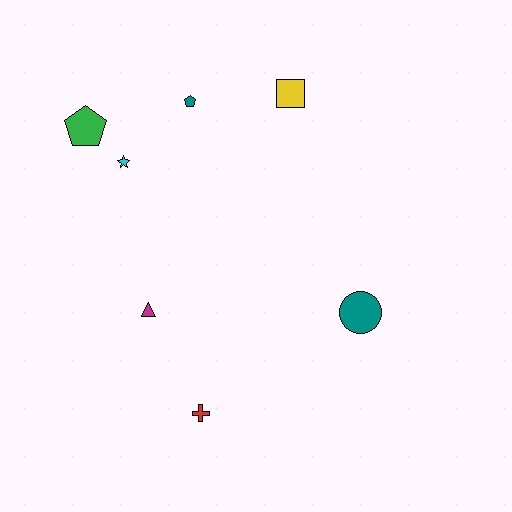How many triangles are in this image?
There is 1 triangle.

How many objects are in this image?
There are 7 objects.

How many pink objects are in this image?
There are no pink objects.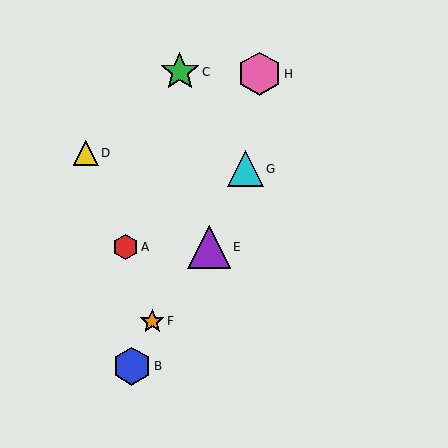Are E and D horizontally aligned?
No, E is at y≈247 and D is at y≈153.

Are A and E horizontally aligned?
Yes, both are at y≈247.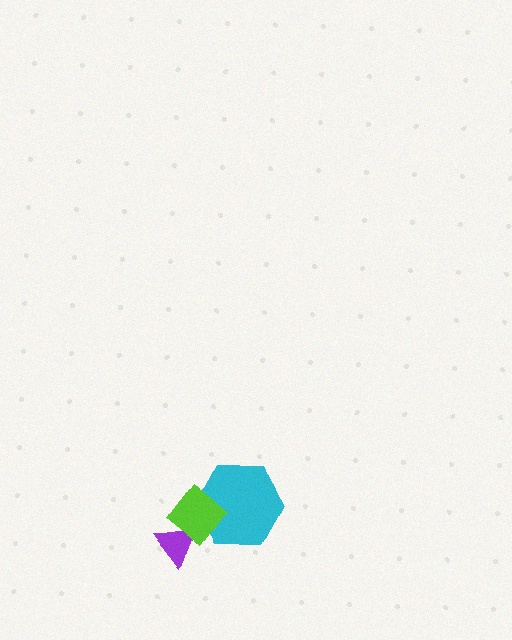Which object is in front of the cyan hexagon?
The lime diamond is in front of the cyan hexagon.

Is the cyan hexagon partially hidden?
Yes, it is partially covered by another shape.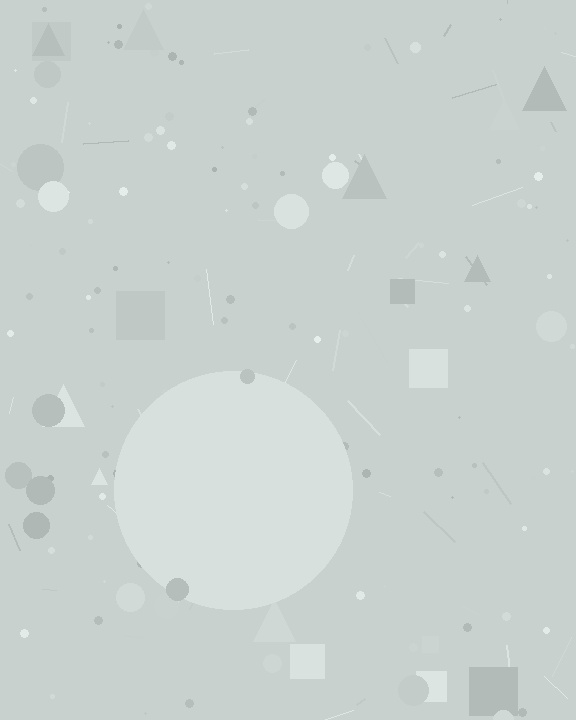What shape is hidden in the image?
A circle is hidden in the image.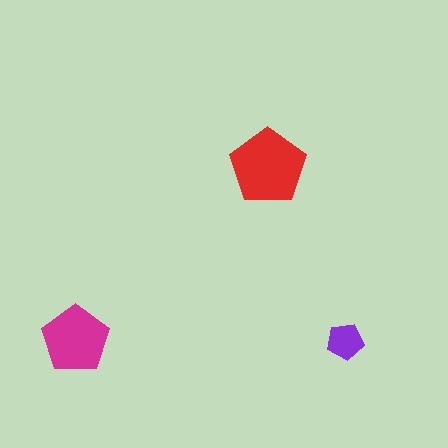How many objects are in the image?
There are 3 objects in the image.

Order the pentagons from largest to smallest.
the red one, the magenta one, the purple one.